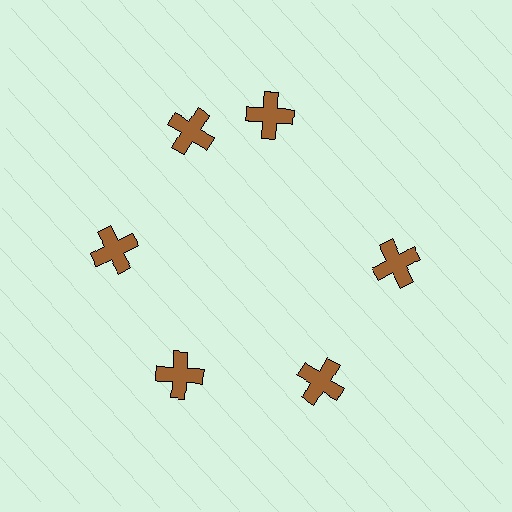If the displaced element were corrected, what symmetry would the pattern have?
It would have 6-fold rotational symmetry — the pattern would map onto itself every 60 degrees.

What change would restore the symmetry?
The symmetry would be restored by rotating it back into even spacing with its neighbors so that all 6 crosses sit at equal angles and equal distance from the center.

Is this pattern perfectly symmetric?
No. The 6 brown crosses are arranged in a ring, but one element near the 1 o'clock position is rotated out of alignment along the ring, breaking the 6-fold rotational symmetry.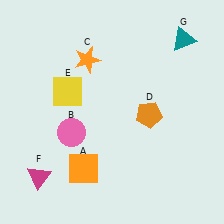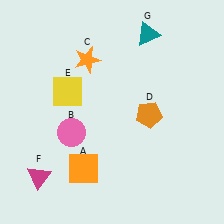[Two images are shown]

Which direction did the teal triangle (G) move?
The teal triangle (G) moved left.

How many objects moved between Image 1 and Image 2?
1 object moved between the two images.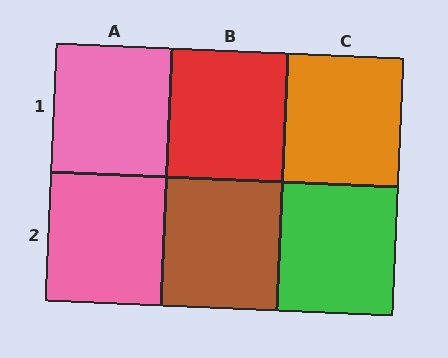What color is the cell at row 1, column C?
Orange.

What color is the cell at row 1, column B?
Red.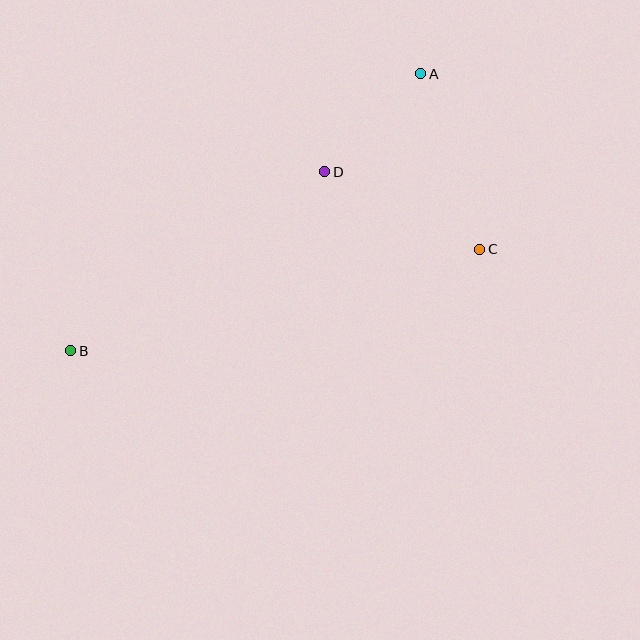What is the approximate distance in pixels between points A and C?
The distance between A and C is approximately 185 pixels.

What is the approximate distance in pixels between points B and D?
The distance between B and D is approximately 310 pixels.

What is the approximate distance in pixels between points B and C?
The distance between B and C is approximately 421 pixels.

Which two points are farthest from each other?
Points A and B are farthest from each other.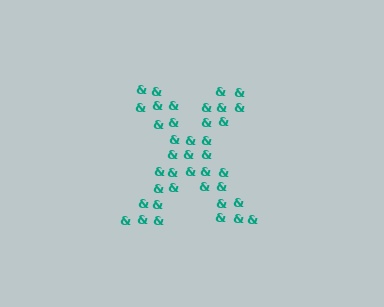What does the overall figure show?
The overall figure shows the letter X.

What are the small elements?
The small elements are ampersands.